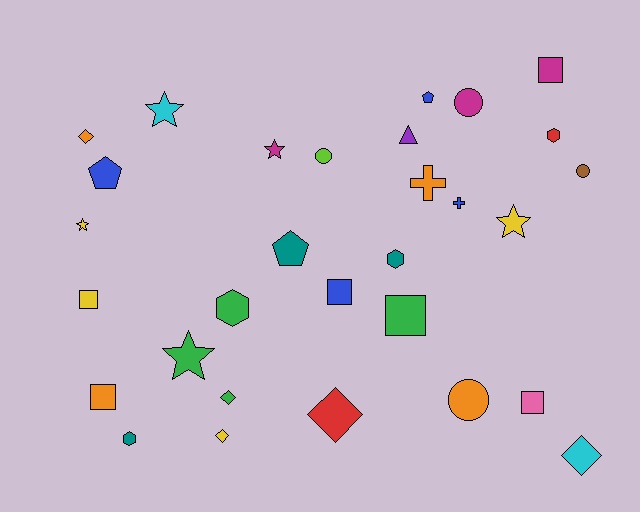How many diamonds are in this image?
There are 5 diamonds.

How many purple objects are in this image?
There is 1 purple object.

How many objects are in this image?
There are 30 objects.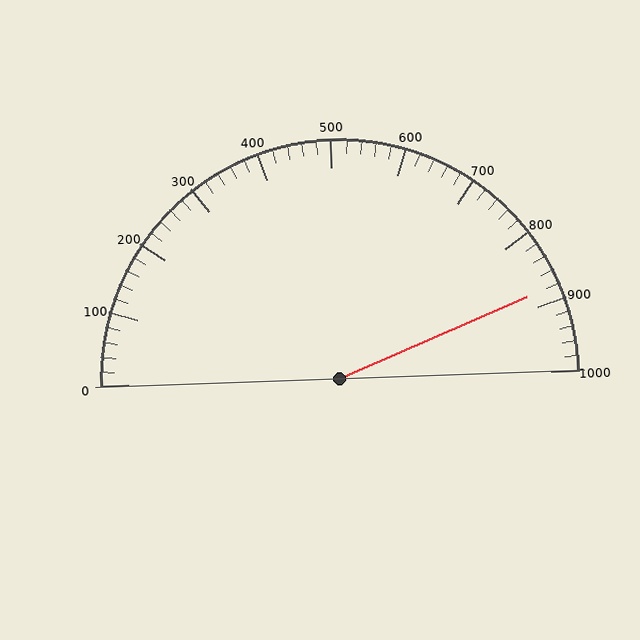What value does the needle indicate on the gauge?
The needle indicates approximately 880.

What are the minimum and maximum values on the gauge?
The gauge ranges from 0 to 1000.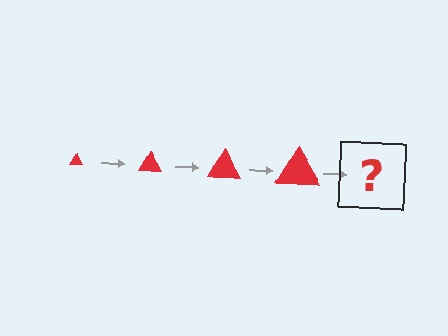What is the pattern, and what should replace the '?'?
The pattern is that the triangle gets progressively larger each step. The '?' should be a red triangle, larger than the previous one.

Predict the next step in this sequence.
The next step is a red triangle, larger than the previous one.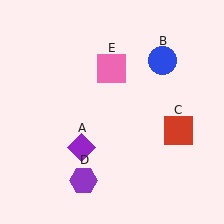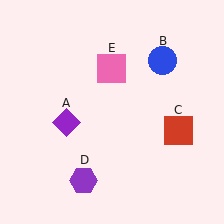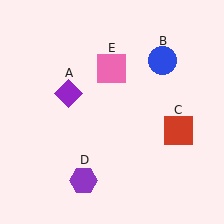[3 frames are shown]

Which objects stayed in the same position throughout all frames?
Blue circle (object B) and red square (object C) and purple hexagon (object D) and pink square (object E) remained stationary.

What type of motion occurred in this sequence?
The purple diamond (object A) rotated clockwise around the center of the scene.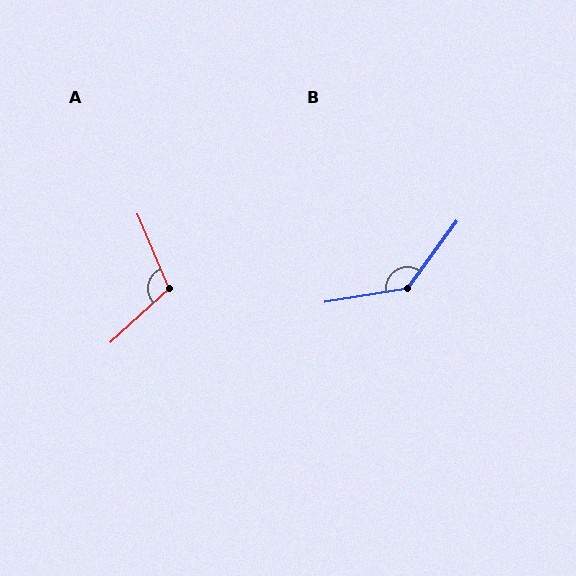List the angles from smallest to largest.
A (110°), B (136°).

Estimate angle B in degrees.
Approximately 136 degrees.